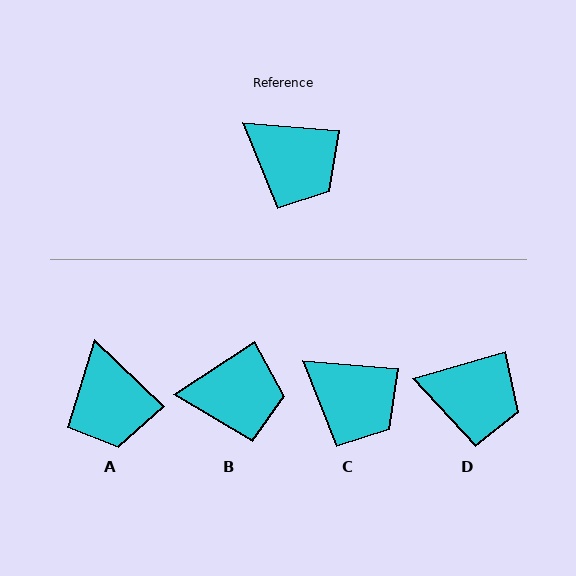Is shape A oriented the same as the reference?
No, it is off by about 39 degrees.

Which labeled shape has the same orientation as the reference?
C.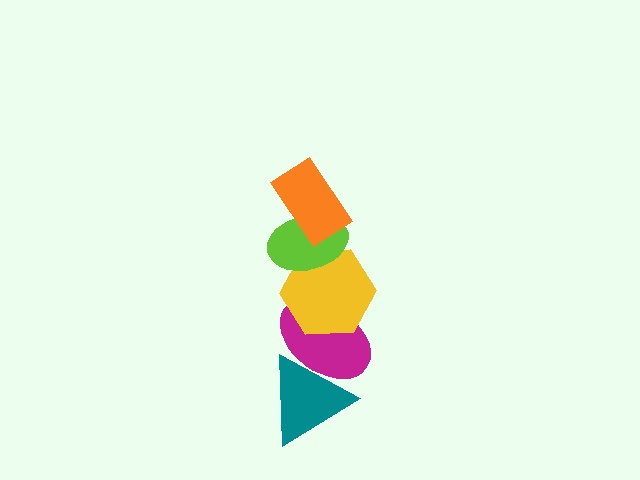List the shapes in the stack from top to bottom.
From top to bottom: the orange rectangle, the lime ellipse, the yellow hexagon, the magenta ellipse, the teal triangle.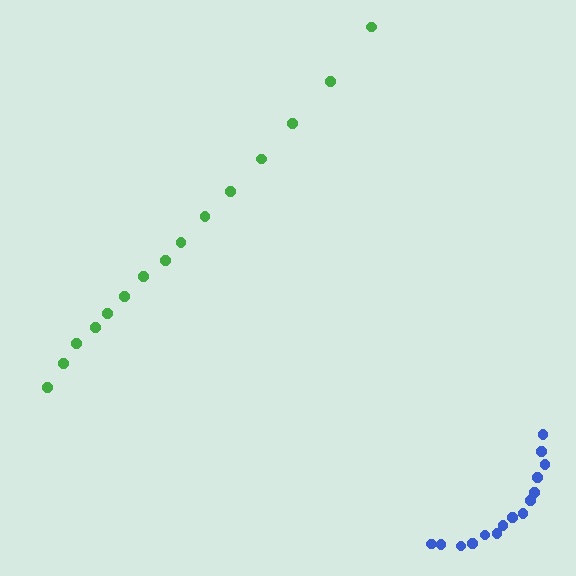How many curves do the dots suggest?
There are 2 distinct paths.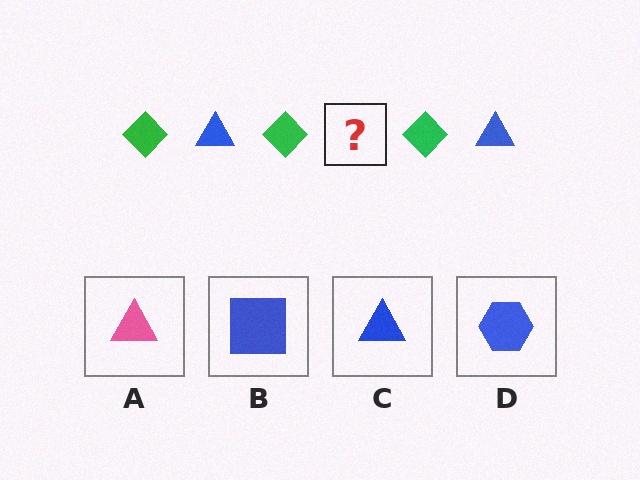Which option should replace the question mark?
Option C.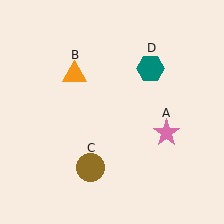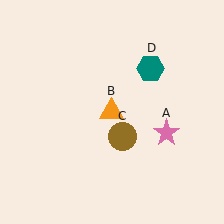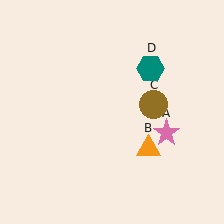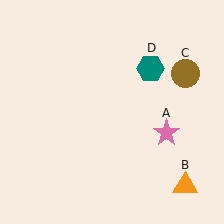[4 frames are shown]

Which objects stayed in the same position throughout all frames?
Pink star (object A) and teal hexagon (object D) remained stationary.